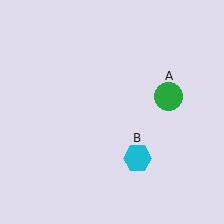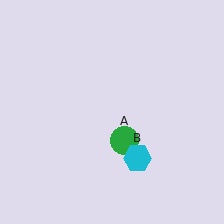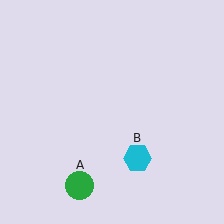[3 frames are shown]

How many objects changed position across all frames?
1 object changed position: green circle (object A).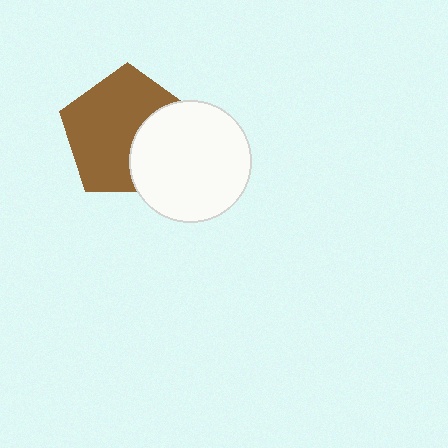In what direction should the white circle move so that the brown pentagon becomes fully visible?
The white circle should move right. That is the shortest direction to clear the overlap and leave the brown pentagon fully visible.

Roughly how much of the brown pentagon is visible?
Most of it is visible (roughly 67%).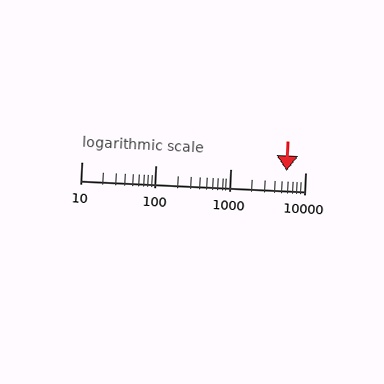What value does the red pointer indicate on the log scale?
The pointer indicates approximately 5700.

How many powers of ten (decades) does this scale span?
The scale spans 3 decades, from 10 to 10000.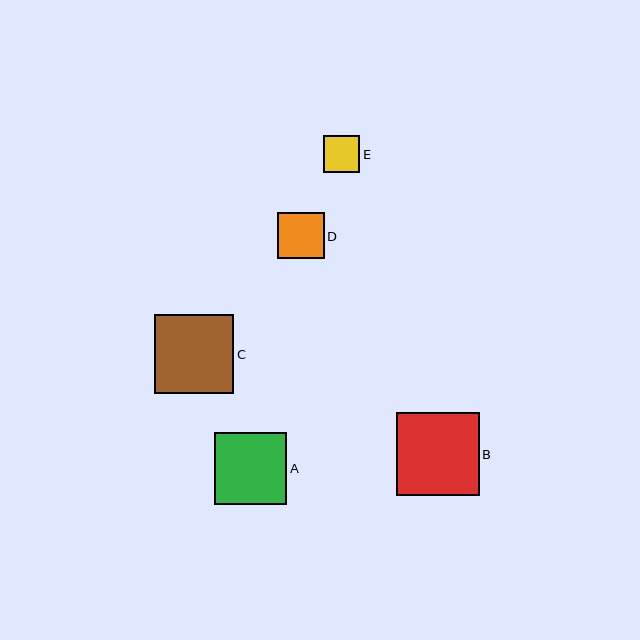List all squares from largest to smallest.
From largest to smallest: B, C, A, D, E.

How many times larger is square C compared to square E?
Square C is approximately 2.2 times the size of square E.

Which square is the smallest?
Square E is the smallest with a size of approximately 37 pixels.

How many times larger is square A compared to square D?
Square A is approximately 1.6 times the size of square D.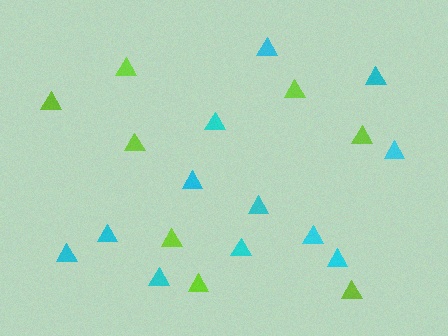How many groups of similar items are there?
There are 2 groups: one group of cyan triangles (12) and one group of lime triangles (8).